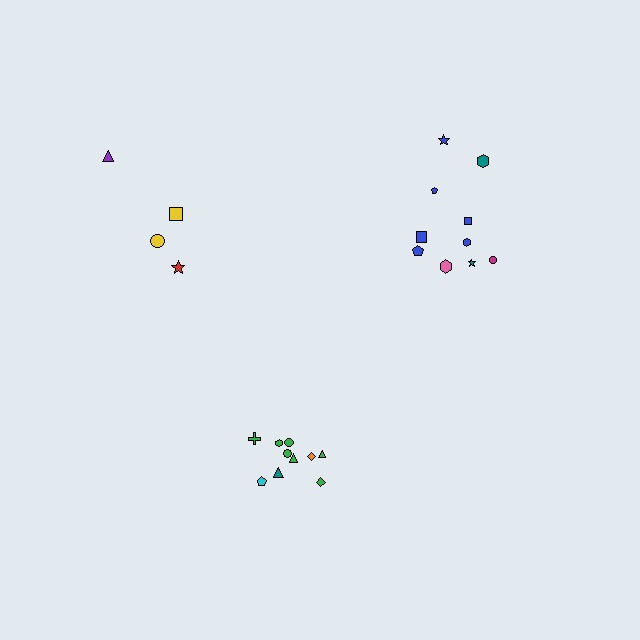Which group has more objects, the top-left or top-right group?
The top-right group.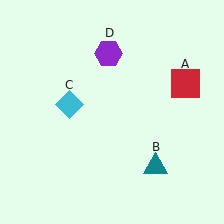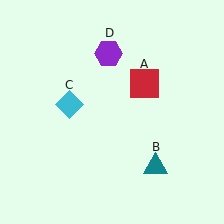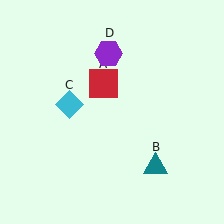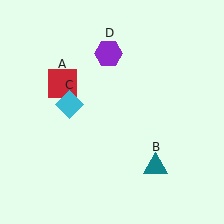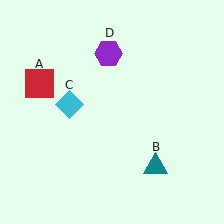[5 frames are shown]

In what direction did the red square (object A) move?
The red square (object A) moved left.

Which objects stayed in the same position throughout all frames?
Teal triangle (object B) and cyan diamond (object C) and purple hexagon (object D) remained stationary.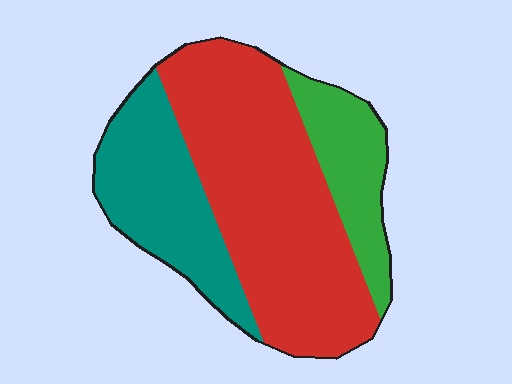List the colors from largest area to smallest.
From largest to smallest: red, teal, green.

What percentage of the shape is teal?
Teal covers 27% of the shape.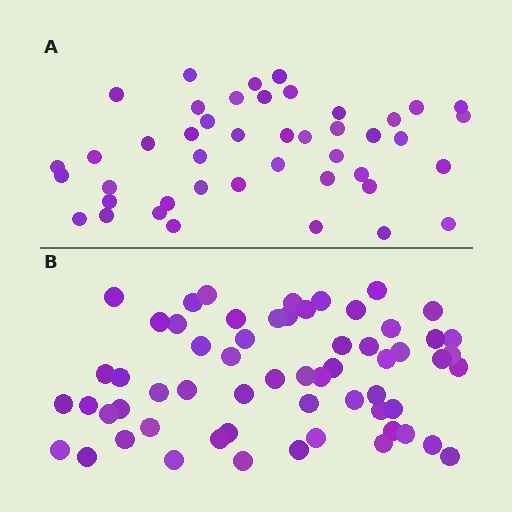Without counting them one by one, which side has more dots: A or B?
Region B (the bottom region) has more dots.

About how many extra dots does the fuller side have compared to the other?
Region B has approximately 15 more dots than region A.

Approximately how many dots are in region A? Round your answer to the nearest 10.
About 40 dots. (The exact count is 44, which rounds to 40.)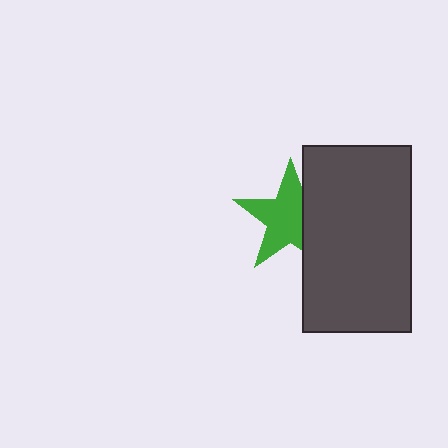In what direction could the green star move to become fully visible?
The green star could move left. That would shift it out from behind the dark gray rectangle entirely.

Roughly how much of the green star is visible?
Most of it is visible (roughly 68%).